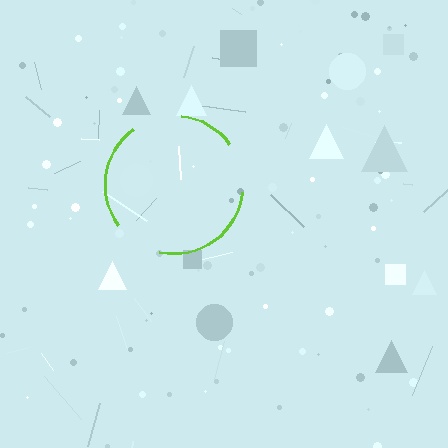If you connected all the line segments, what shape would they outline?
They would outline a circle.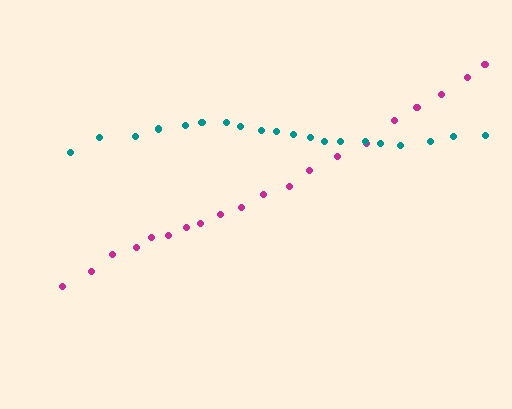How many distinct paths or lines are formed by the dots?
There are 2 distinct paths.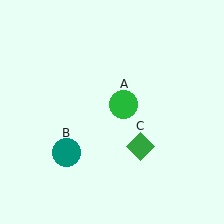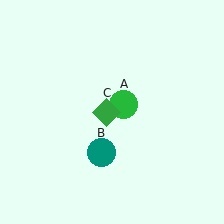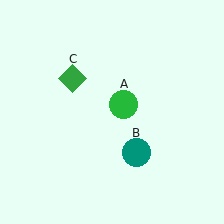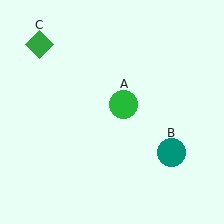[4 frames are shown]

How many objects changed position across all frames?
2 objects changed position: teal circle (object B), green diamond (object C).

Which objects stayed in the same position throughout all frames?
Green circle (object A) remained stationary.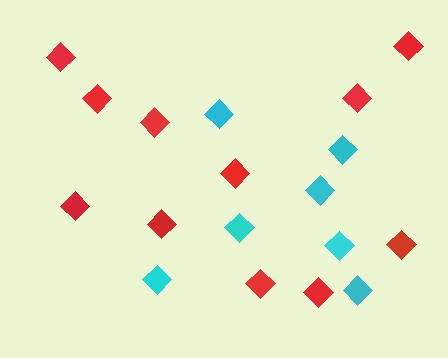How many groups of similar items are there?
There are 2 groups: one group of cyan diamonds (7) and one group of red diamonds (11).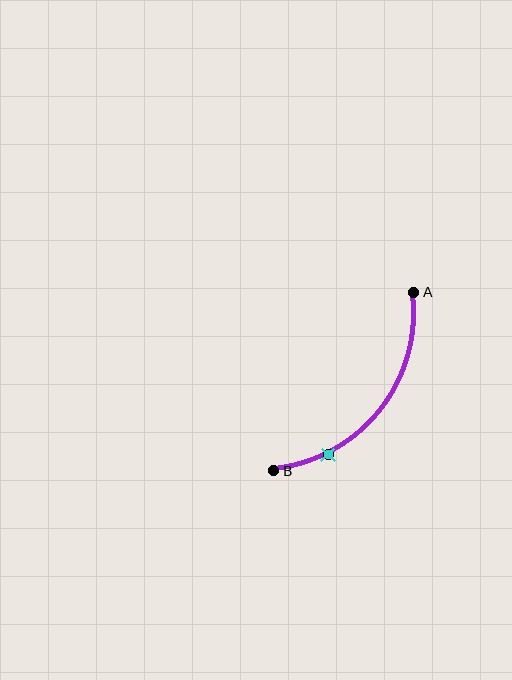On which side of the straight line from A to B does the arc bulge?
The arc bulges below and to the right of the straight line connecting A and B.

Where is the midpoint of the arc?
The arc midpoint is the point on the curve farthest from the straight line joining A and B. It sits below and to the right of that line.